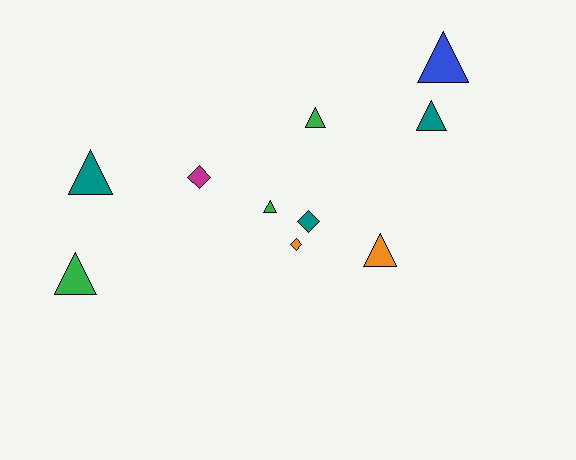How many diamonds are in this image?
There are 3 diamonds.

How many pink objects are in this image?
There are no pink objects.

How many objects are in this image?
There are 10 objects.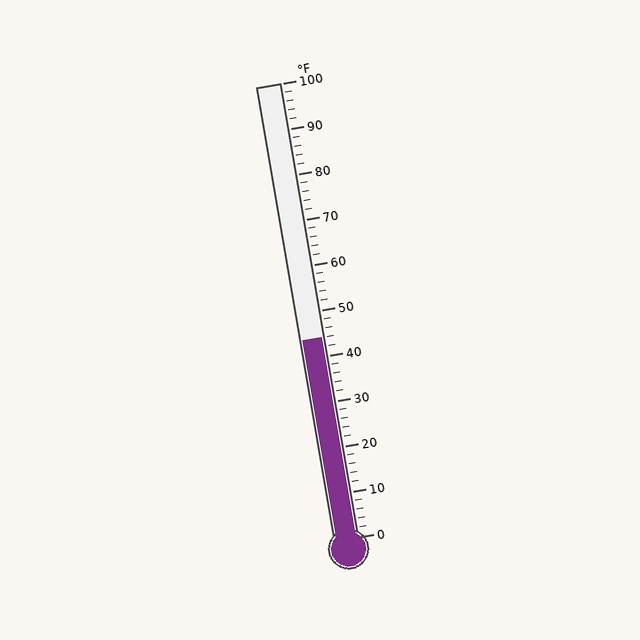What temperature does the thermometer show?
The thermometer shows approximately 44°F.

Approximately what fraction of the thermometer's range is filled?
The thermometer is filled to approximately 45% of its range.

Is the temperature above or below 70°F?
The temperature is below 70°F.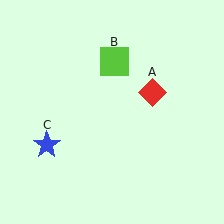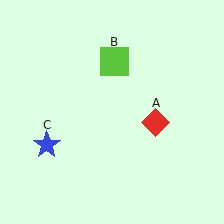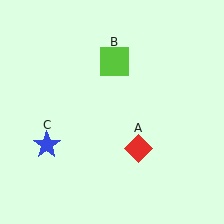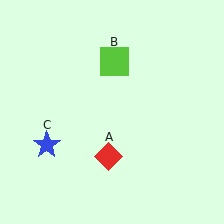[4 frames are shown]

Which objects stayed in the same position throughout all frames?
Lime square (object B) and blue star (object C) remained stationary.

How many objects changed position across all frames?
1 object changed position: red diamond (object A).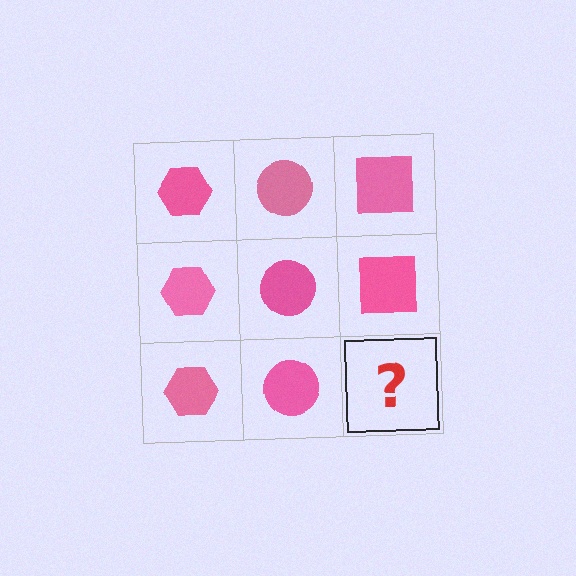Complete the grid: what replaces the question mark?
The question mark should be replaced with a pink square.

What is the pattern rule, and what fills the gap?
The rule is that each column has a consistent shape. The gap should be filled with a pink square.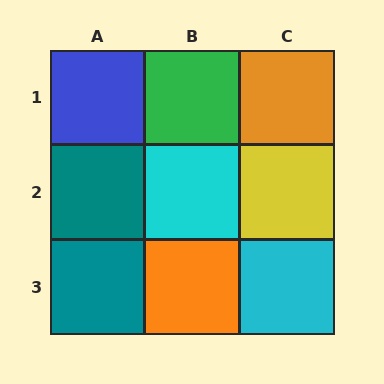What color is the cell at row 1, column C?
Orange.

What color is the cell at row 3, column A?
Teal.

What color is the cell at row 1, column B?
Green.